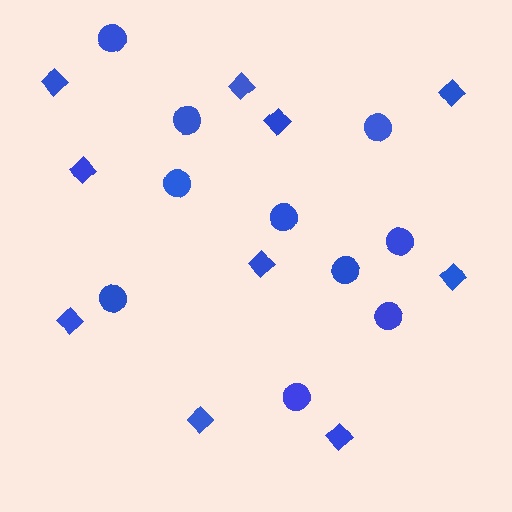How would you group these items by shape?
There are 2 groups: one group of circles (10) and one group of diamonds (10).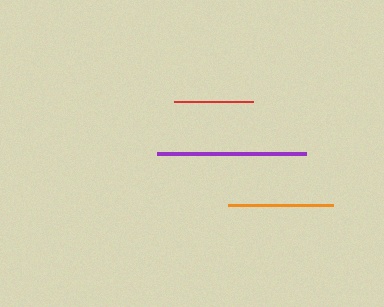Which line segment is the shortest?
The red line is the shortest at approximately 79 pixels.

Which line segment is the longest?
The purple line is the longest at approximately 149 pixels.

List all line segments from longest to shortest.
From longest to shortest: purple, orange, red.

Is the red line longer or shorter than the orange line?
The orange line is longer than the red line.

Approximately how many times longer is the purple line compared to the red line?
The purple line is approximately 1.9 times the length of the red line.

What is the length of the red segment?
The red segment is approximately 79 pixels long.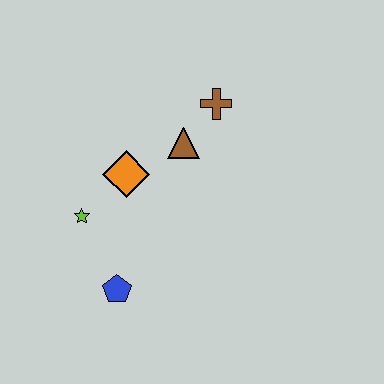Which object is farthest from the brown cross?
The blue pentagon is farthest from the brown cross.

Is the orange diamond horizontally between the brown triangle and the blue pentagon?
Yes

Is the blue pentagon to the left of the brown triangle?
Yes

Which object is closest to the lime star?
The orange diamond is closest to the lime star.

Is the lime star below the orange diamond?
Yes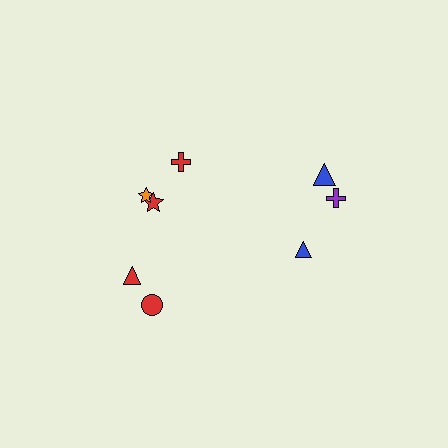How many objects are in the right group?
There are 3 objects.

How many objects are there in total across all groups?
There are 8 objects.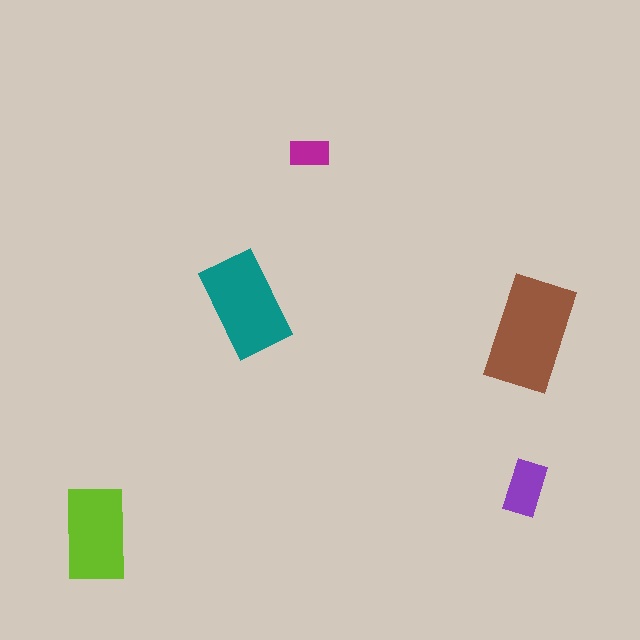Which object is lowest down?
The lime rectangle is bottommost.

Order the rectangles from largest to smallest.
the brown one, the teal one, the lime one, the purple one, the magenta one.